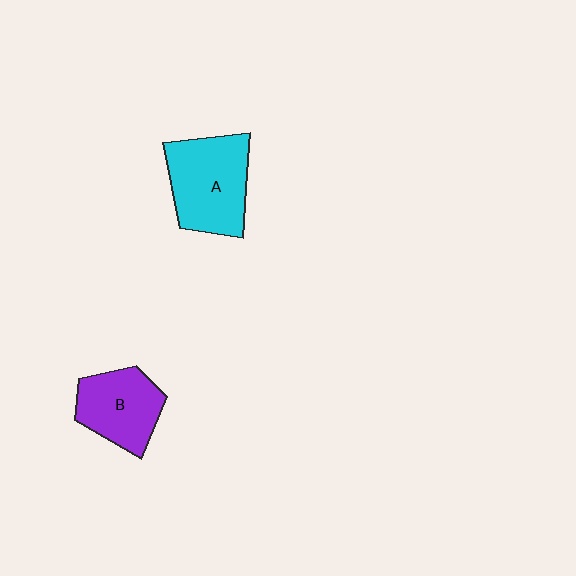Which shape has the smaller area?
Shape B (purple).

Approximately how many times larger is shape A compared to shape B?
Approximately 1.3 times.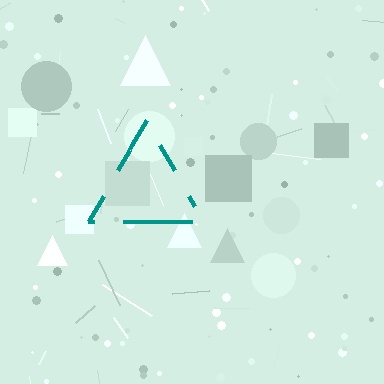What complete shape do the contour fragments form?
The contour fragments form a triangle.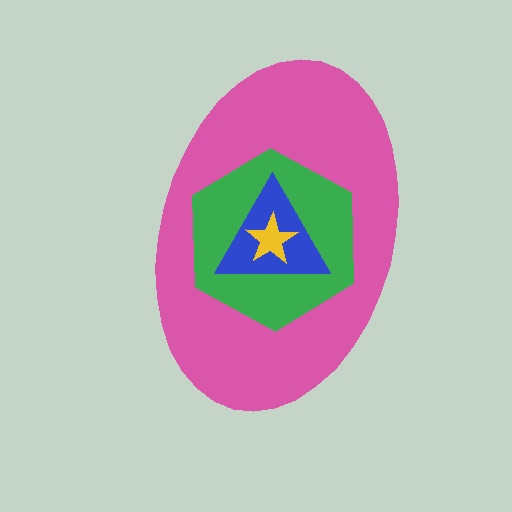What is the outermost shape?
The pink ellipse.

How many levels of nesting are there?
4.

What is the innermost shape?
The yellow star.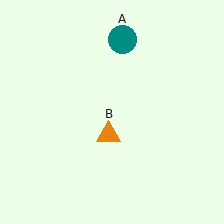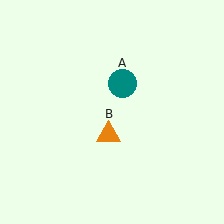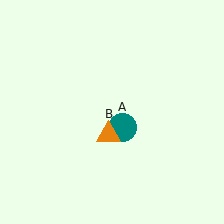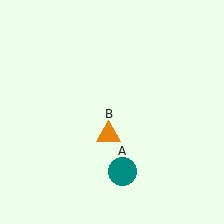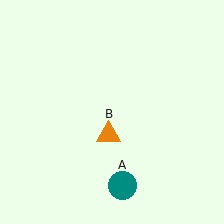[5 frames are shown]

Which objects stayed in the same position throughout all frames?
Orange triangle (object B) remained stationary.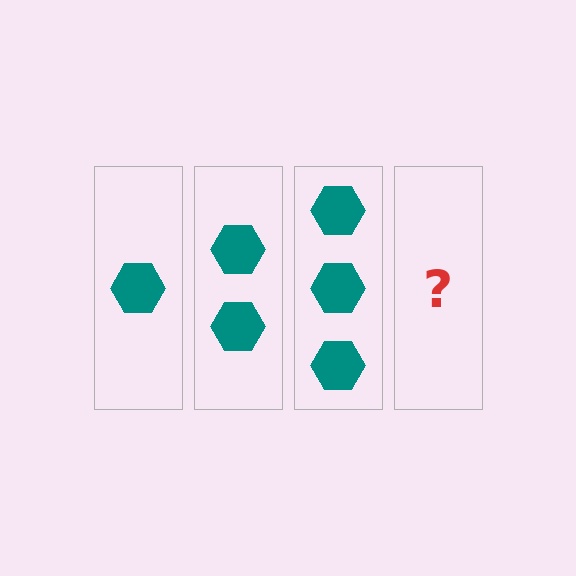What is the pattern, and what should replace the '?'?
The pattern is that each step adds one more hexagon. The '?' should be 4 hexagons.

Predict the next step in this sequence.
The next step is 4 hexagons.